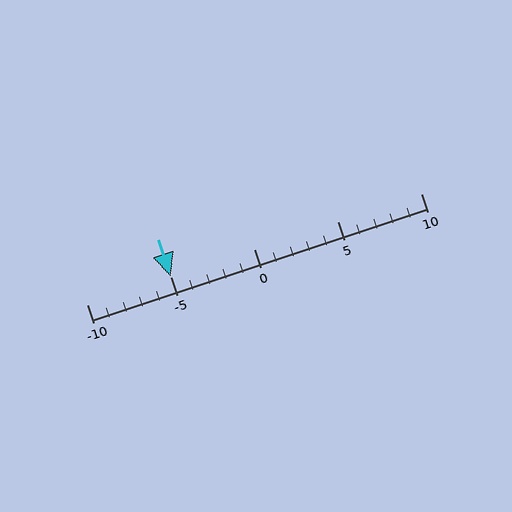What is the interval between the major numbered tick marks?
The major tick marks are spaced 5 units apart.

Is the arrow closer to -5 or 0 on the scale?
The arrow is closer to -5.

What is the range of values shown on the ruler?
The ruler shows values from -10 to 10.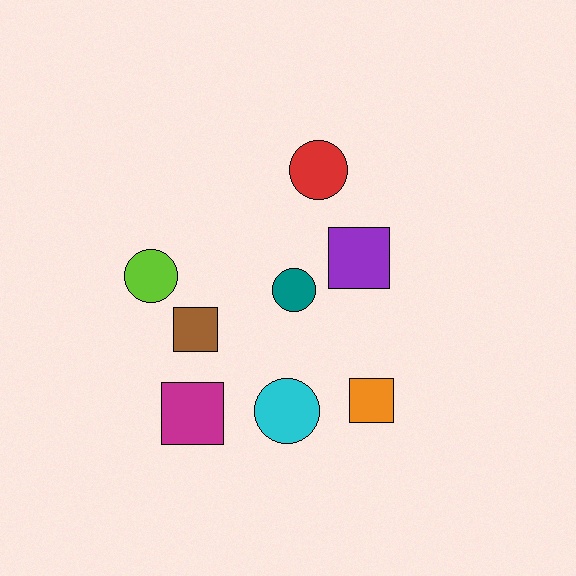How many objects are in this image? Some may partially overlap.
There are 8 objects.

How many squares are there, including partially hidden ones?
There are 4 squares.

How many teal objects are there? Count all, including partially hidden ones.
There is 1 teal object.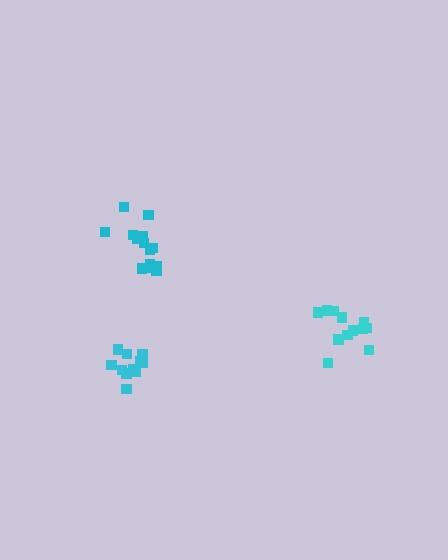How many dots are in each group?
Group 1: 11 dots, Group 2: 12 dots, Group 3: 14 dots (37 total).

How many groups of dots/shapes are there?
There are 3 groups.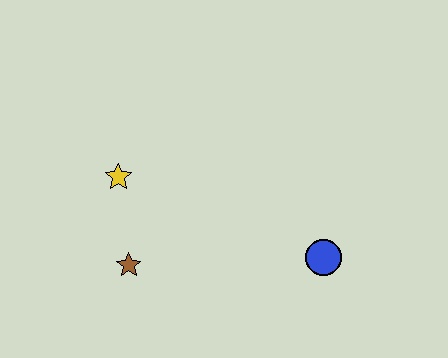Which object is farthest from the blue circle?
The yellow star is farthest from the blue circle.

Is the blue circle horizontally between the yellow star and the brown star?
No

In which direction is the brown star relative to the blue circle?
The brown star is to the left of the blue circle.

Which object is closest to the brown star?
The yellow star is closest to the brown star.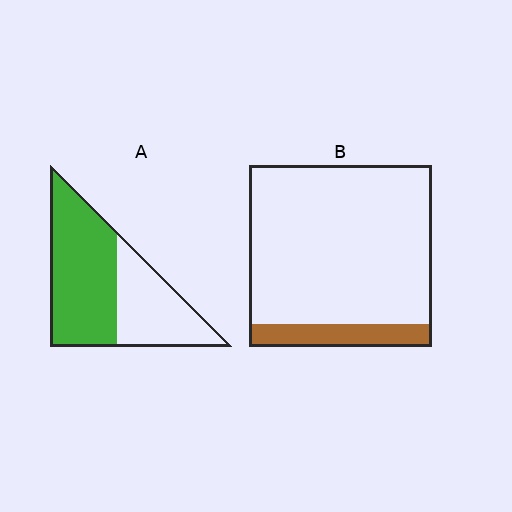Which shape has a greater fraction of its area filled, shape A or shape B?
Shape A.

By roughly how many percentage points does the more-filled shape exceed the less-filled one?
By roughly 45 percentage points (A over B).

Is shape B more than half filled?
No.